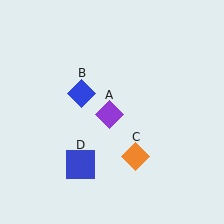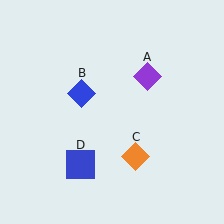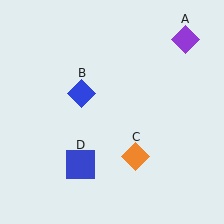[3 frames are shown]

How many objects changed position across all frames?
1 object changed position: purple diamond (object A).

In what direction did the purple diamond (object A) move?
The purple diamond (object A) moved up and to the right.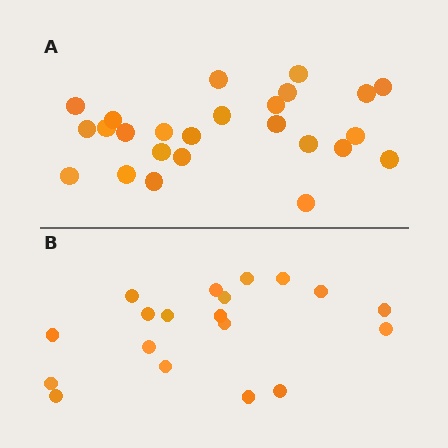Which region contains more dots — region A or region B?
Region A (the top region) has more dots.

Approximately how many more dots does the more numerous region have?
Region A has about 6 more dots than region B.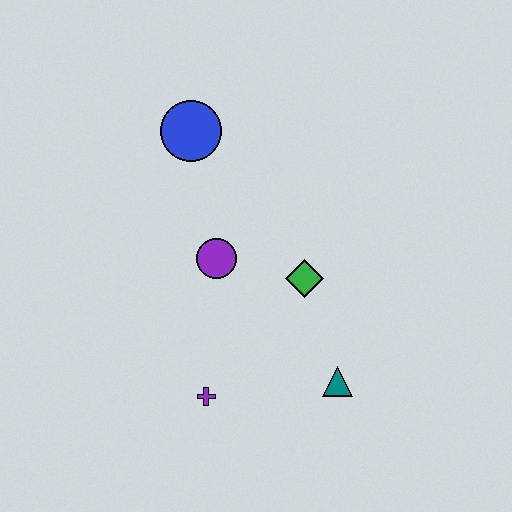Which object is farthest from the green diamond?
The blue circle is farthest from the green diamond.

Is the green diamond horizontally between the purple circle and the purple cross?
No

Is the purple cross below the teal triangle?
Yes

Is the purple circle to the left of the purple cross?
No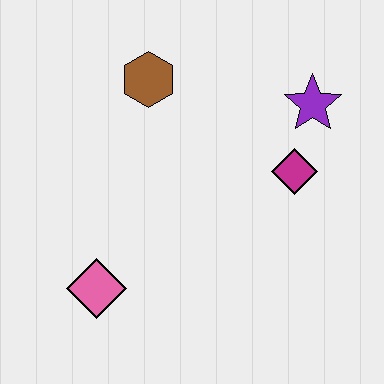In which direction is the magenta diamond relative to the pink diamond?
The magenta diamond is to the right of the pink diamond.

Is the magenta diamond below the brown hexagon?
Yes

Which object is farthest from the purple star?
The pink diamond is farthest from the purple star.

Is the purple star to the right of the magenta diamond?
Yes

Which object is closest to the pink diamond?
The brown hexagon is closest to the pink diamond.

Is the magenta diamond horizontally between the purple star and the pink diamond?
Yes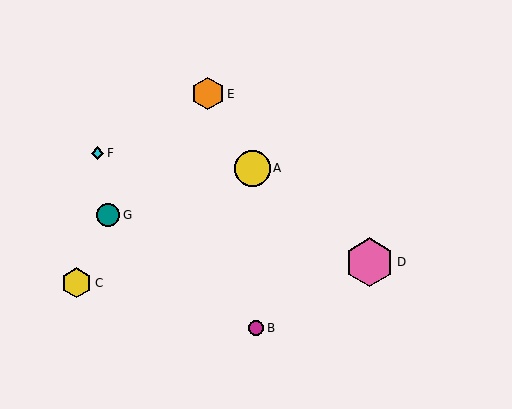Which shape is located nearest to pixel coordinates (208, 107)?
The orange hexagon (labeled E) at (208, 94) is nearest to that location.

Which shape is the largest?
The pink hexagon (labeled D) is the largest.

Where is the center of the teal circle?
The center of the teal circle is at (108, 215).